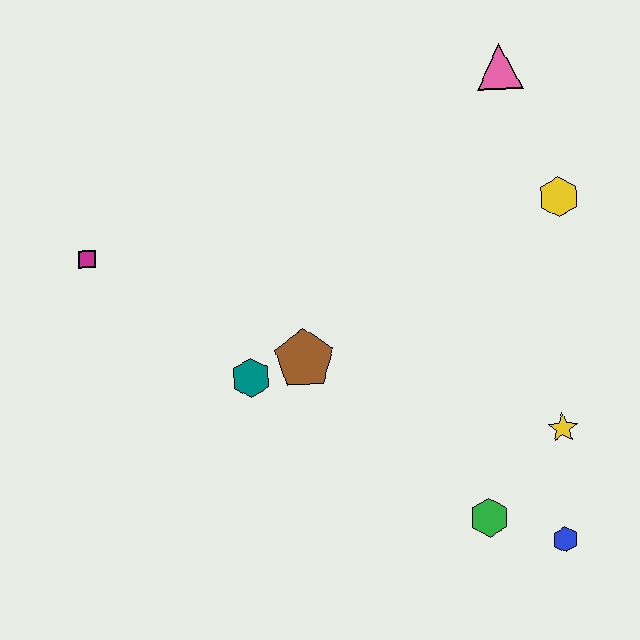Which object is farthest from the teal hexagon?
The pink triangle is farthest from the teal hexagon.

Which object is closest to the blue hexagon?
The green hexagon is closest to the blue hexagon.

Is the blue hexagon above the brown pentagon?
No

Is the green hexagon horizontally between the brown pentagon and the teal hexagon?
No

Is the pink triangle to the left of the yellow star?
Yes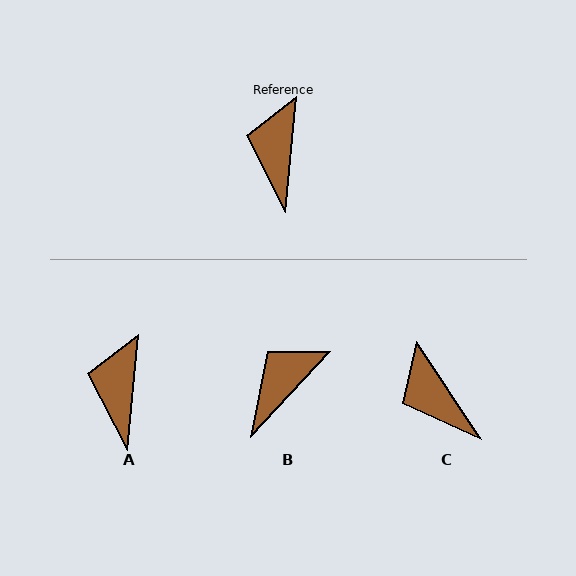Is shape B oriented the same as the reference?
No, it is off by about 38 degrees.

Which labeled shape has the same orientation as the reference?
A.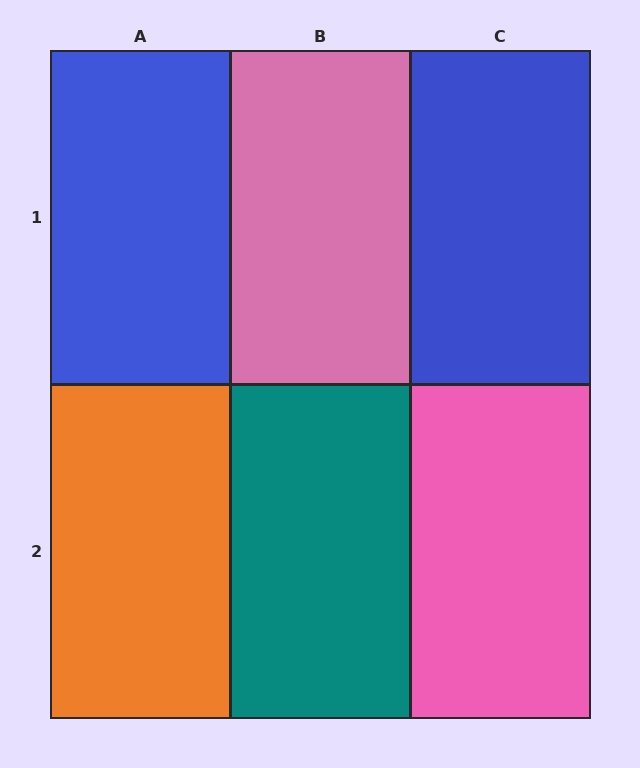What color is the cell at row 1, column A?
Blue.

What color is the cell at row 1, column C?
Blue.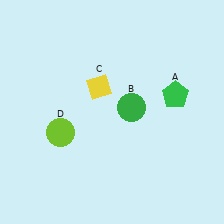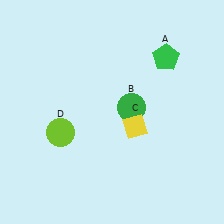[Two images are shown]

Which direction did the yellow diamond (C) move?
The yellow diamond (C) moved down.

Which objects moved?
The objects that moved are: the green pentagon (A), the yellow diamond (C).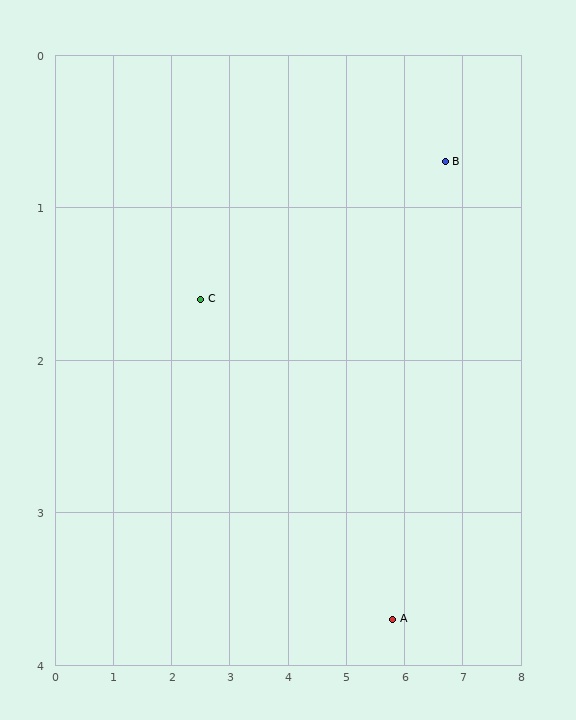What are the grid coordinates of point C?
Point C is at approximately (2.5, 1.6).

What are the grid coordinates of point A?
Point A is at approximately (5.8, 3.7).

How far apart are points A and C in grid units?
Points A and C are about 3.9 grid units apart.